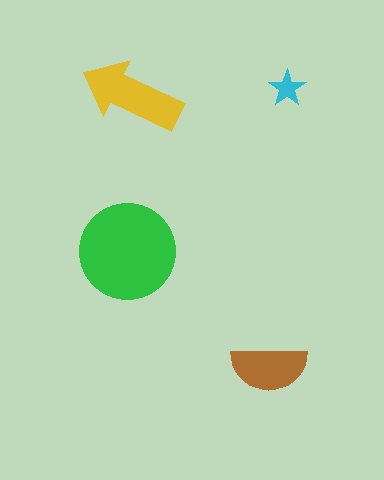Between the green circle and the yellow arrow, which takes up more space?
The green circle.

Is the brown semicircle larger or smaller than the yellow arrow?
Smaller.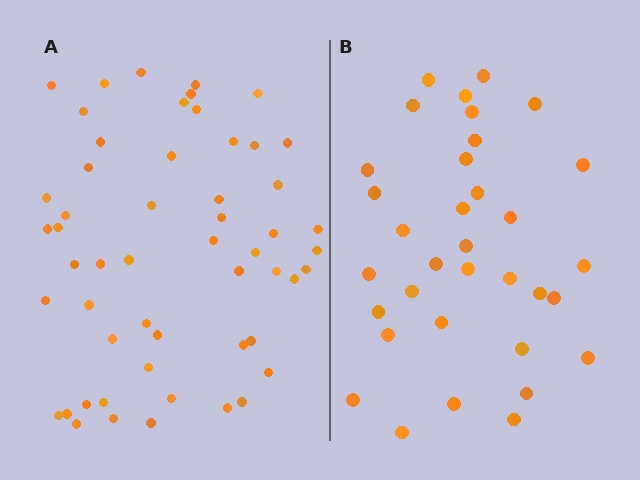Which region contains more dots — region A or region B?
Region A (the left region) has more dots.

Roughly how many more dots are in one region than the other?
Region A has approximately 20 more dots than region B.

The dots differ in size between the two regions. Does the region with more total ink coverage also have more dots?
No. Region B has more total ink coverage because its dots are larger, but region A actually contains more individual dots. Total area can be misleading — the number of items is what matters here.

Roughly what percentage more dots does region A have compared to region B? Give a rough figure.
About 60% more.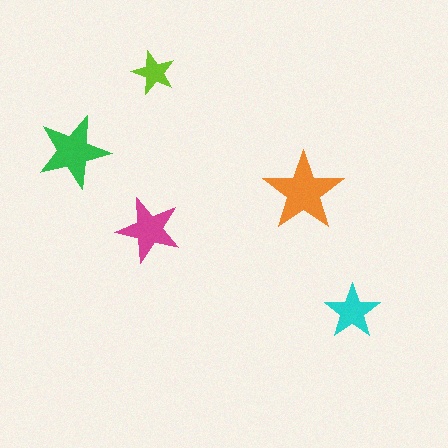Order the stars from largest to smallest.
the orange one, the green one, the magenta one, the cyan one, the lime one.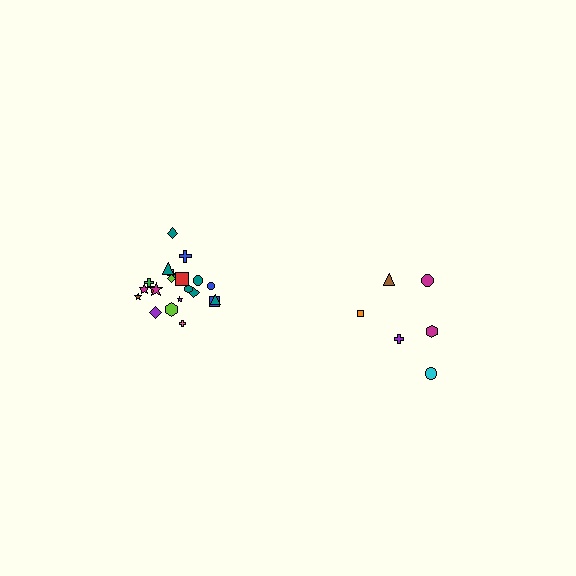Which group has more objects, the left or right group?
The left group.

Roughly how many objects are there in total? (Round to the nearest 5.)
Roughly 30 objects in total.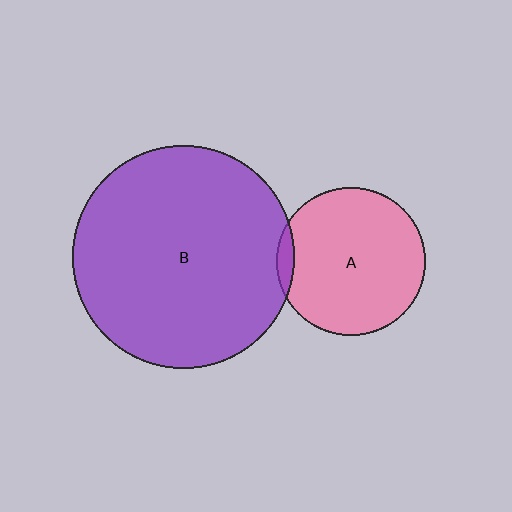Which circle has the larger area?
Circle B (purple).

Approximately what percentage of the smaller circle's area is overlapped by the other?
Approximately 5%.